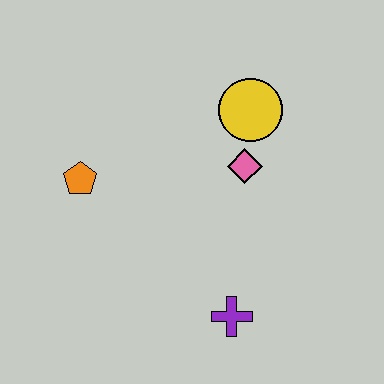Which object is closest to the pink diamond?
The yellow circle is closest to the pink diamond.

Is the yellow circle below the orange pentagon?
No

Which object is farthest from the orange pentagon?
The purple cross is farthest from the orange pentagon.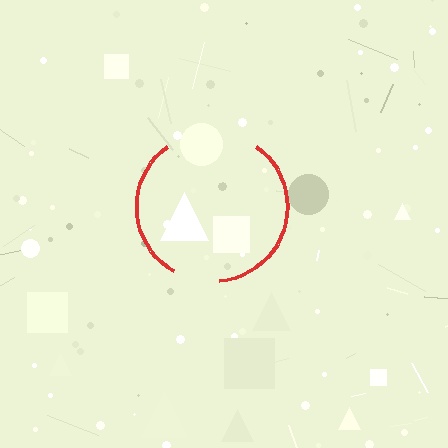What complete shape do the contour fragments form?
The contour fragments form a circle.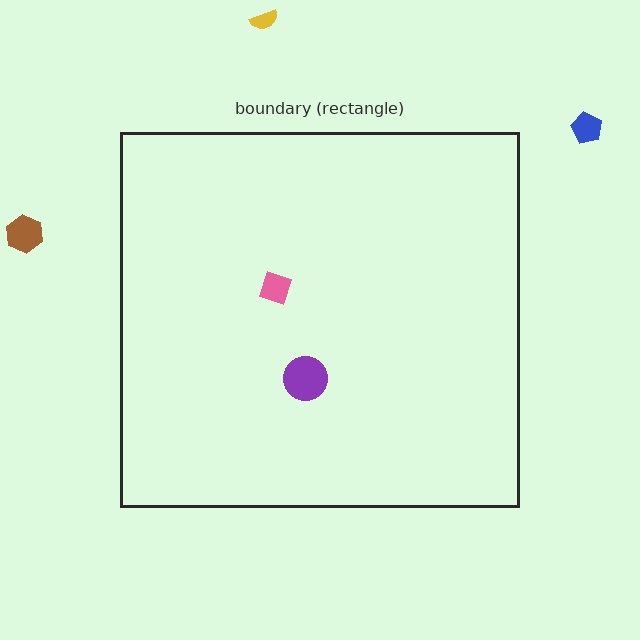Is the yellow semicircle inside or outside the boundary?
Outside.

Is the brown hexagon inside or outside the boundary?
Outside.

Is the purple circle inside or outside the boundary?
Inside.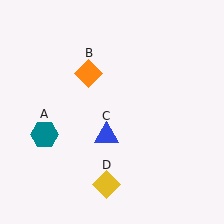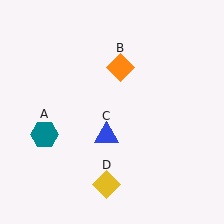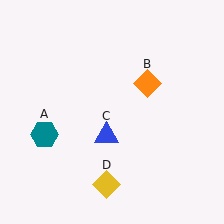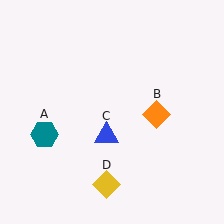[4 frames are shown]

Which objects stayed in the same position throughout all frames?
Teal hexagon (object A) and blue triangle (object C) and yellow diamond (object D) remained stationary.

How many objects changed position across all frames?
1 object changed position: orange diamond (object B).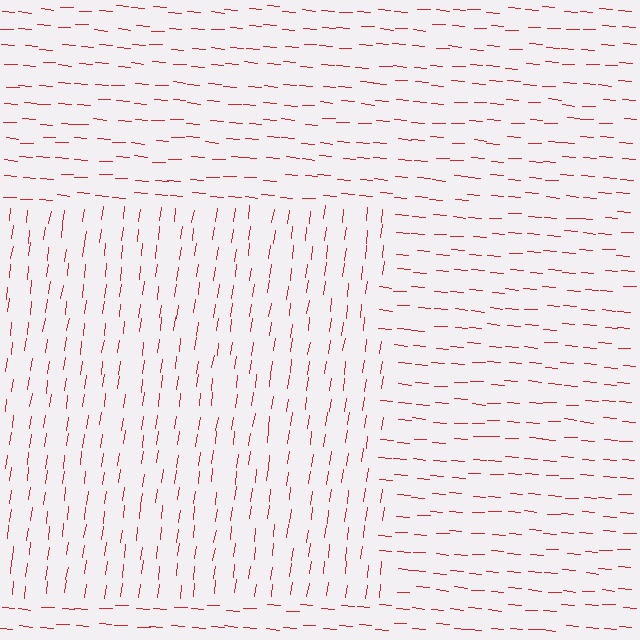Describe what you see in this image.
The image is filled with small red line segments. A rectangle region in the image has lines oriented differently from the surrounding lines, creating a visible texture boundary.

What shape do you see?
I see a rectangle.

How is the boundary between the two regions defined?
The boundary is defined purely by a change in line orientation (approximately 86 degrees difference). All lines are the same color and thickness.